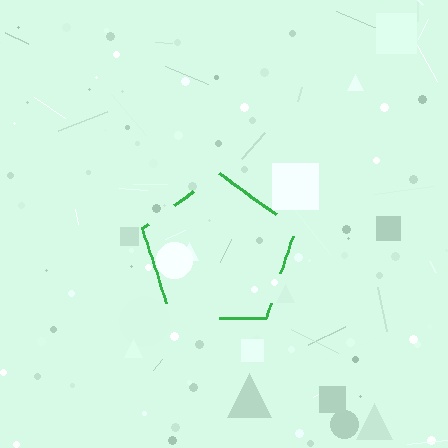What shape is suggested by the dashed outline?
The dashed outline suggests a pentagon.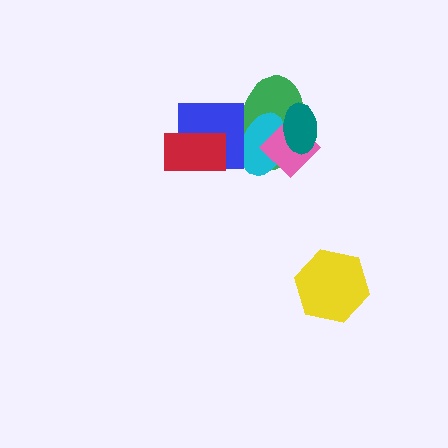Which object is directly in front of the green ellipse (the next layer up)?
The cyan ellipse is directly in front of the green ellipse.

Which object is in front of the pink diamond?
The teal ellipse is in front of the pink diamond.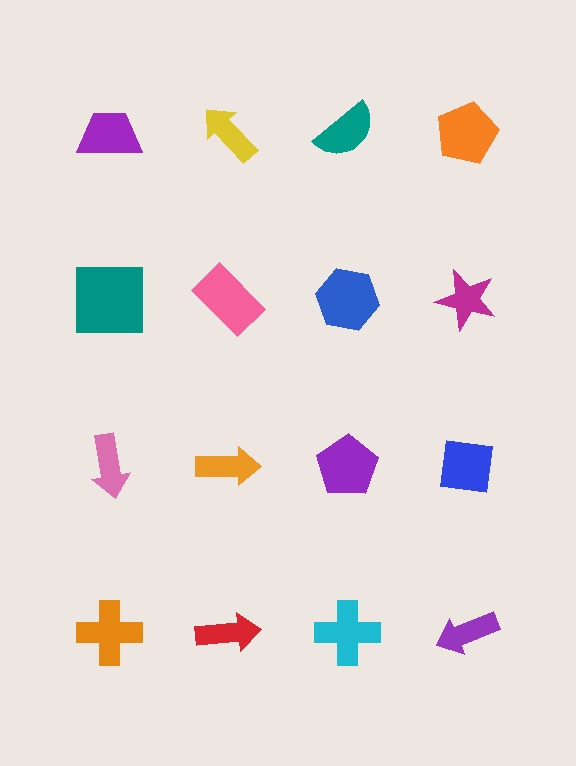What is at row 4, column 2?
A red arrow.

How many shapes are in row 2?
4 shapes.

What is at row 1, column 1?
A purple trapezoid.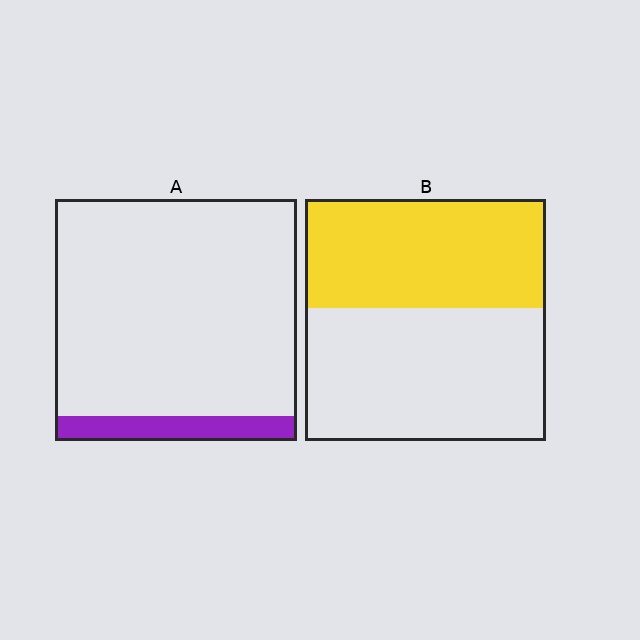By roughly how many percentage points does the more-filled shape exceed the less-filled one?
By roughly 35 percentage points (B over A).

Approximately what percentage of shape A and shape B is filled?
A is approximately 10% and B is approximately 45%.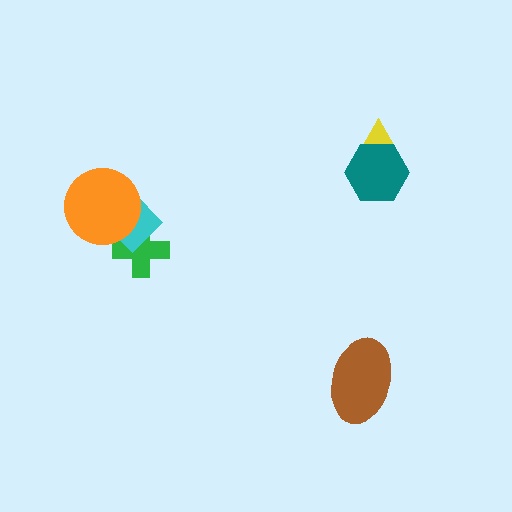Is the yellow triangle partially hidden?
Yes, it is partially covered by another shape.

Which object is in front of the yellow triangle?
The teal hexagon is in front of the yellow triangle.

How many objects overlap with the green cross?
2 objects overlap with the green cross.